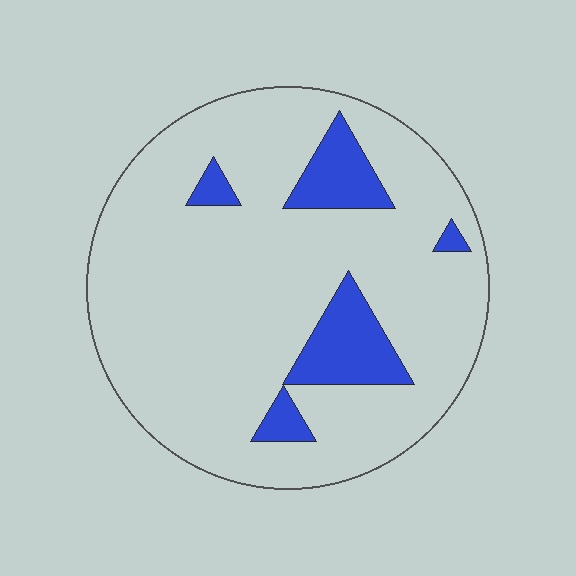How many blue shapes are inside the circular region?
5.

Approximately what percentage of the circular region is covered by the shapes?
Approximately 15%.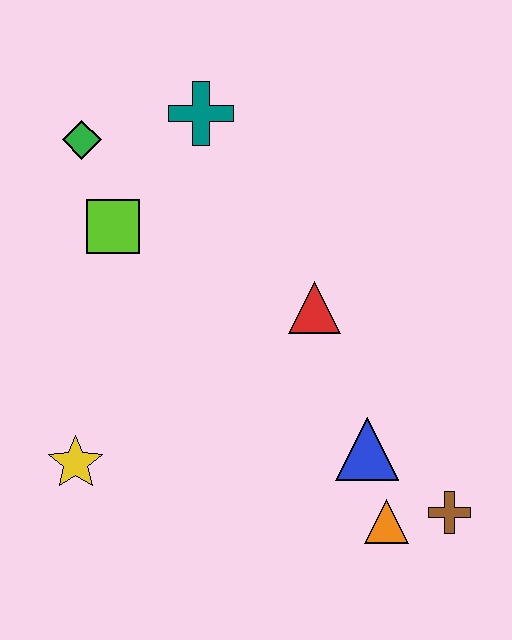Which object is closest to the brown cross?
The orange triangle is closest to the brown cross.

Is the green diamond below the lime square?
No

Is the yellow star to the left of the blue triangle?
Yes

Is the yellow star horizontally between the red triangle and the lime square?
No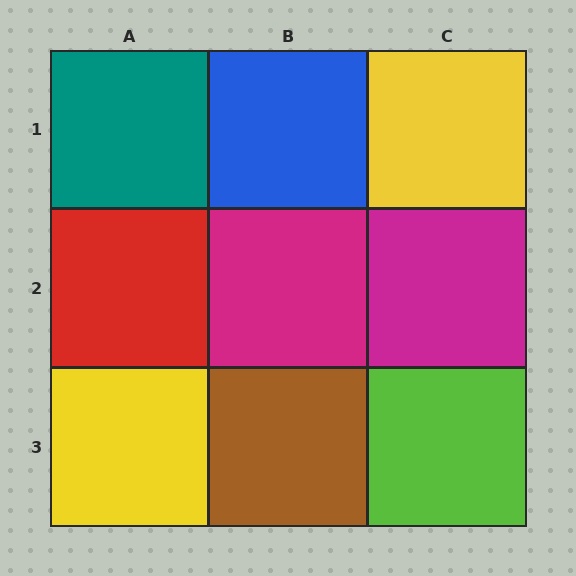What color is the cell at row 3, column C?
Lime.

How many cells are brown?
1 cell is brown.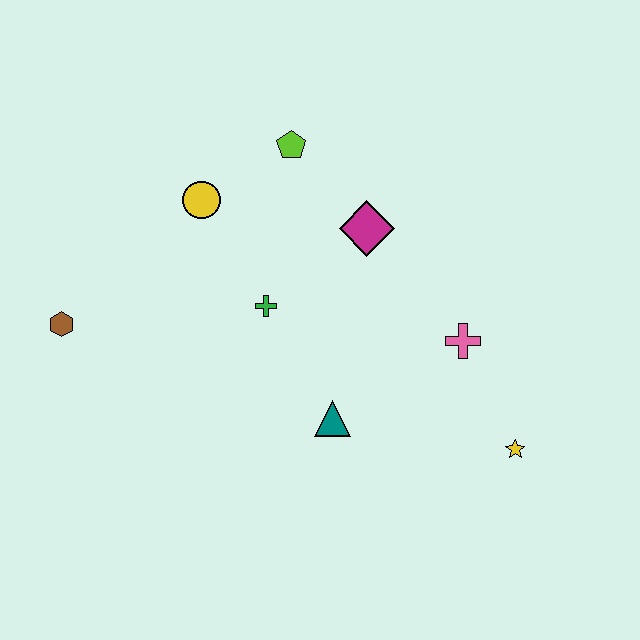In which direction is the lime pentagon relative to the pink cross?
The lime pentagon is above the pink cross.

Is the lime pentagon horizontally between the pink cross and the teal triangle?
No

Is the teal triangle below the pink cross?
Yes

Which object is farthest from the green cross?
The yellow star is farthest from the green cross.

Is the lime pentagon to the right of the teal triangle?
No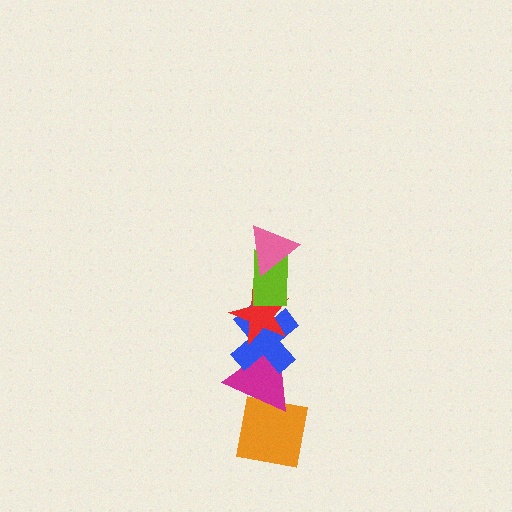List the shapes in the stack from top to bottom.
From top to bottom: the pink triangle, the lime rectangle, the red star, the blue cross, the magenta triangle, the orange square.